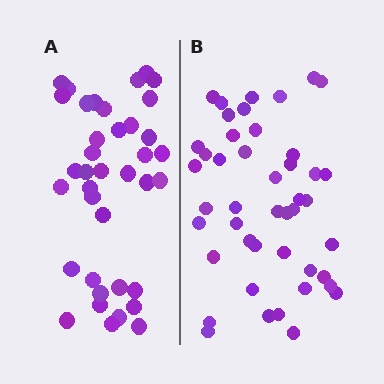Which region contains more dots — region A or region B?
Region B (the right region) has more dots.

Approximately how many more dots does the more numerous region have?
Region B has roughly 8 or so more dots than region A.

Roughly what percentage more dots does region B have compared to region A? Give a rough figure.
About 20% more.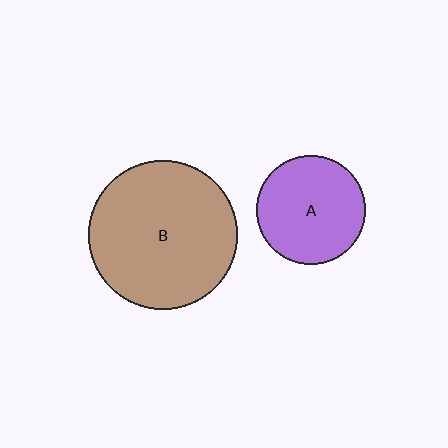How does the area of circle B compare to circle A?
Approximately 1.9 times.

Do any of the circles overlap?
No, none of the circles overlap.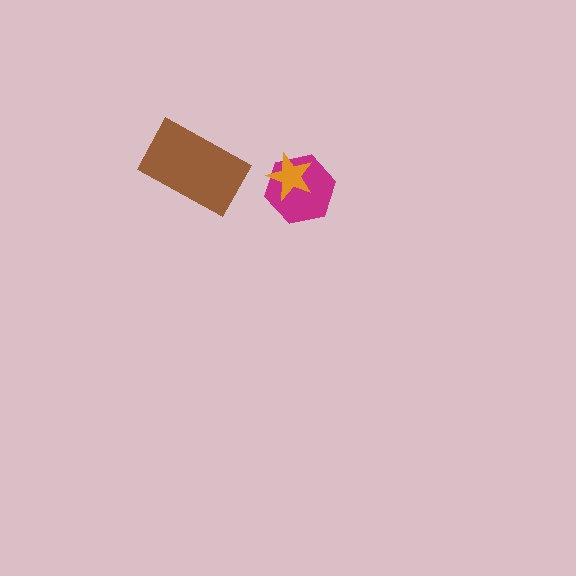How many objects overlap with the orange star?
1 object overlaps with the orange star.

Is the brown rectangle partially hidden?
No, no other shape covers it.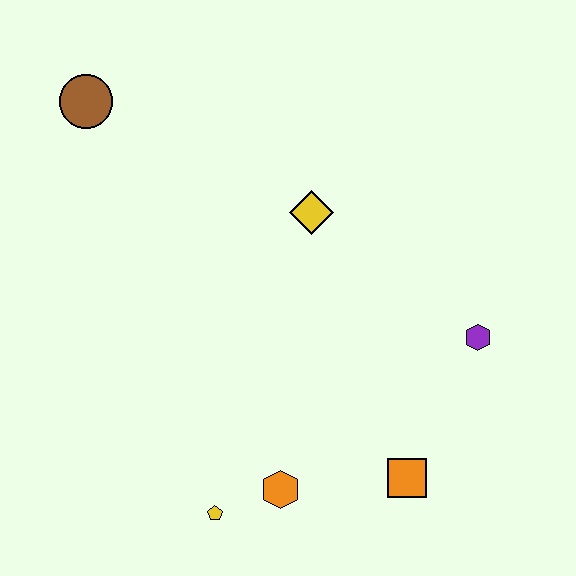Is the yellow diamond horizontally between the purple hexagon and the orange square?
No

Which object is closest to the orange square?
The orange hexagon is closest to the orange square.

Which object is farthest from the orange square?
The brown circle is farthest from the orange square.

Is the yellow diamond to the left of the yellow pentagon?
No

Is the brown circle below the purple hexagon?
No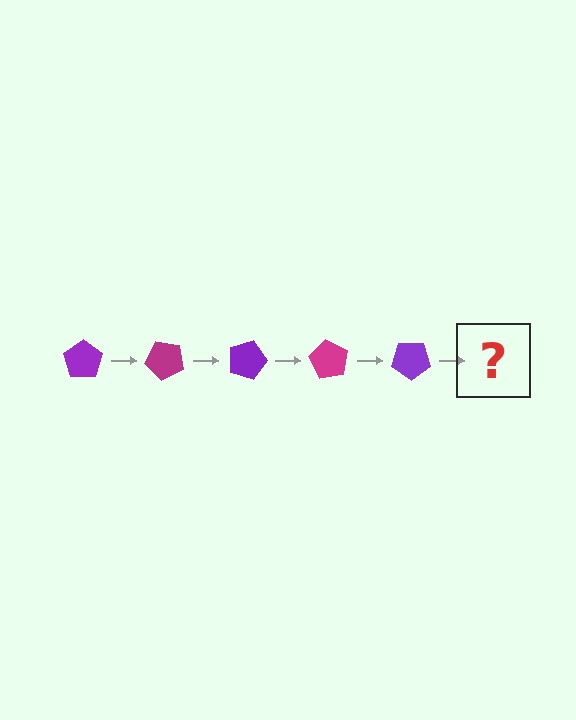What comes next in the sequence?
The next element should be a magenta pentagon, rotated 225 degrees from the start.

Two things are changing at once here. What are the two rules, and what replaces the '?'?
The two rules are that it rotates 45 degrees each step and the color cycles through purple and magenta. The '?' should be a magenta pentagon, rotated 225 degrees from the start.